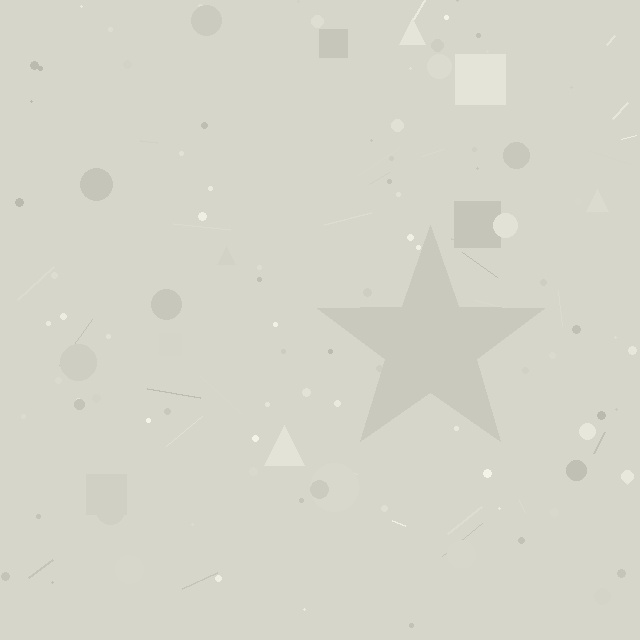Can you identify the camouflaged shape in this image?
The camouflaged shape is a star.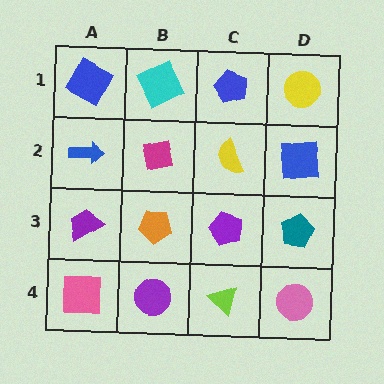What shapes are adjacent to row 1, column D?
A blue square (row 2, column D), a blue pentagon (row 1, column C).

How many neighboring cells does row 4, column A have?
2.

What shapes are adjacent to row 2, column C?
A blue pentagon (row 1, column C), a purple pentagon (row 3, column C), a magenta square (row 2, column B), a blue square (row 2, column D).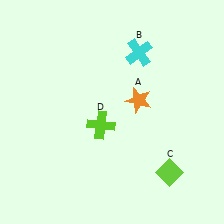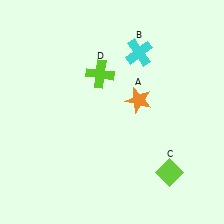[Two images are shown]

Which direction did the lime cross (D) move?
The lime cross (D) moved up.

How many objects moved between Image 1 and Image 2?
1 object moved between the two images.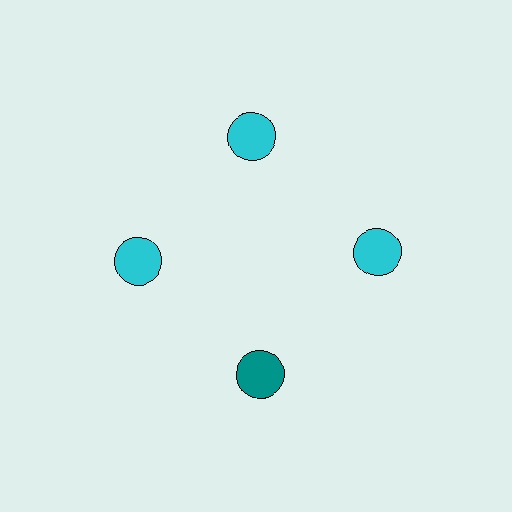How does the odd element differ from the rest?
It has a different color: teal instead of cyan.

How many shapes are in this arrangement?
There are 4 shapes arranged in a ring pattern.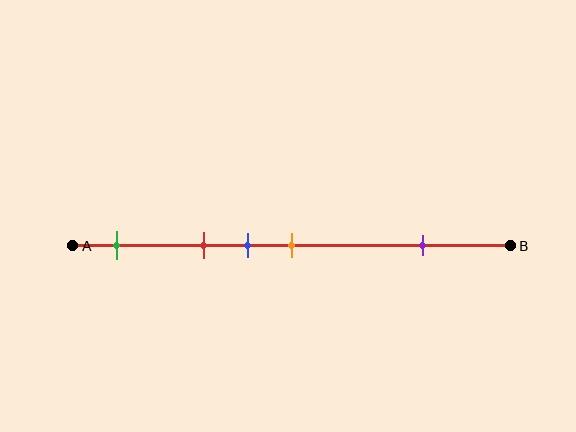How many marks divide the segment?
There are 5 marks dividing the segment.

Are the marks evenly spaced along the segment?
No, the marks are not evenly spaced.